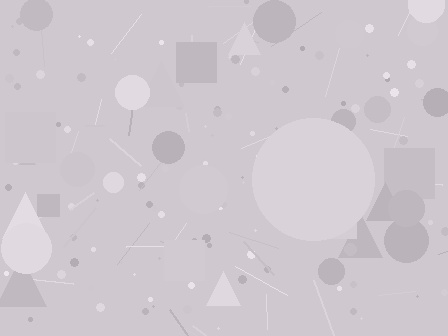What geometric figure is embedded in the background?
A circle is embedded in the background.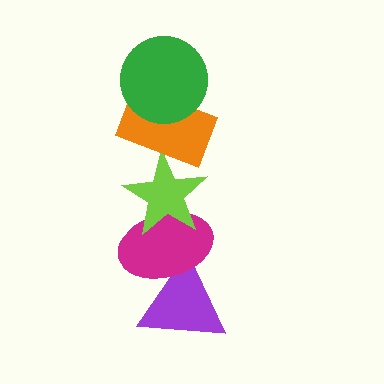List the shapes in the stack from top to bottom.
From top to bottom: the green circle, the orange rectangle, the lime star, the magenta ellipse, the purple triangle.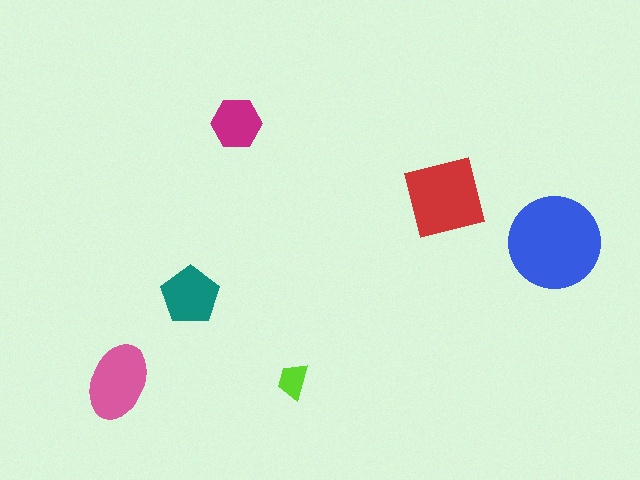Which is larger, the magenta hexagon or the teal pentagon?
The teal pentagon.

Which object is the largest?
The blue circle.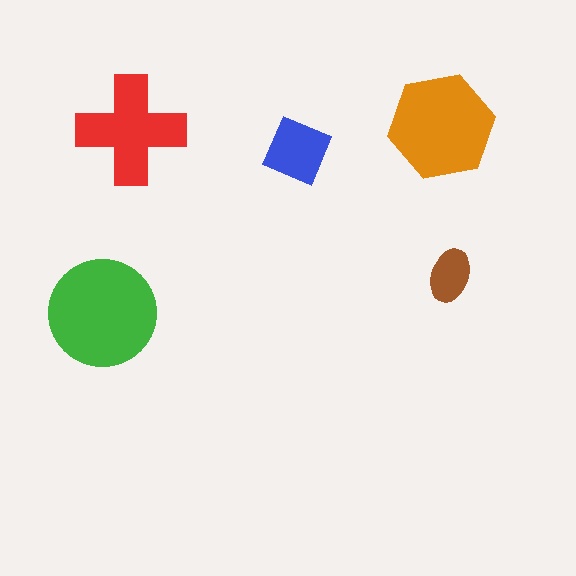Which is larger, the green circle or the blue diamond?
The green circle.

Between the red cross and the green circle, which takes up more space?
The green circle.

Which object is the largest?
The green circle.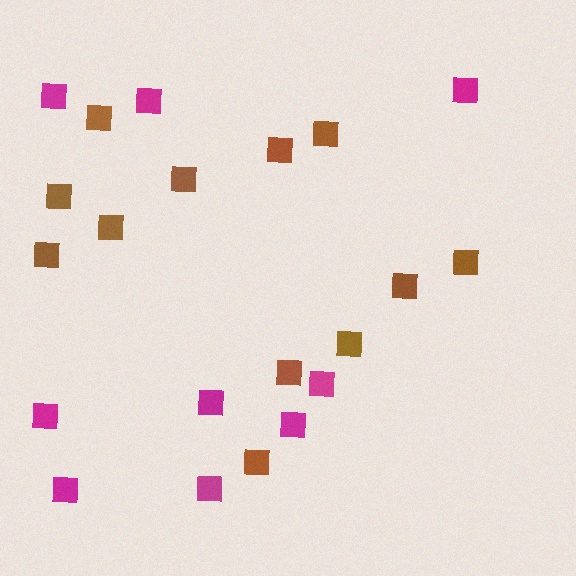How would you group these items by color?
There are 2 groups: one group of brown squares (12) and one group of magenta squares (9).